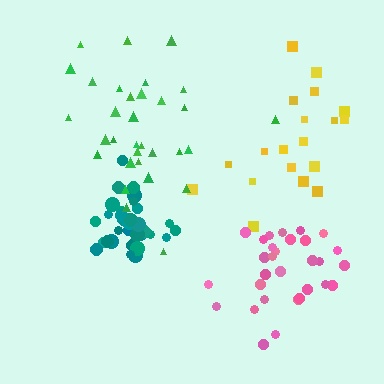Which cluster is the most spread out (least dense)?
Yellow.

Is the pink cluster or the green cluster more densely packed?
Pink.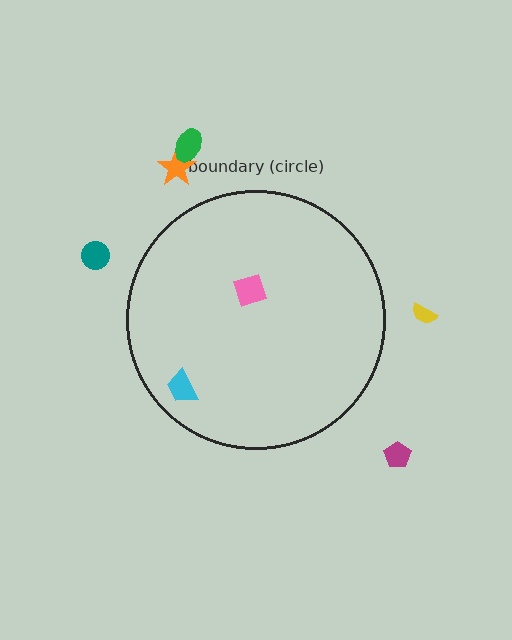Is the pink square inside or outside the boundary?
Inside.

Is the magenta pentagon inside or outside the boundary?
Outside.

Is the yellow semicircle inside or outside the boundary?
Outside.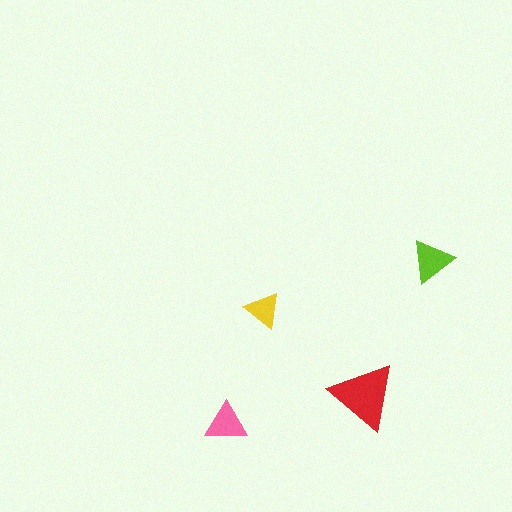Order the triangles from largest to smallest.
the red one, the lime one, the pink one, the yellow one.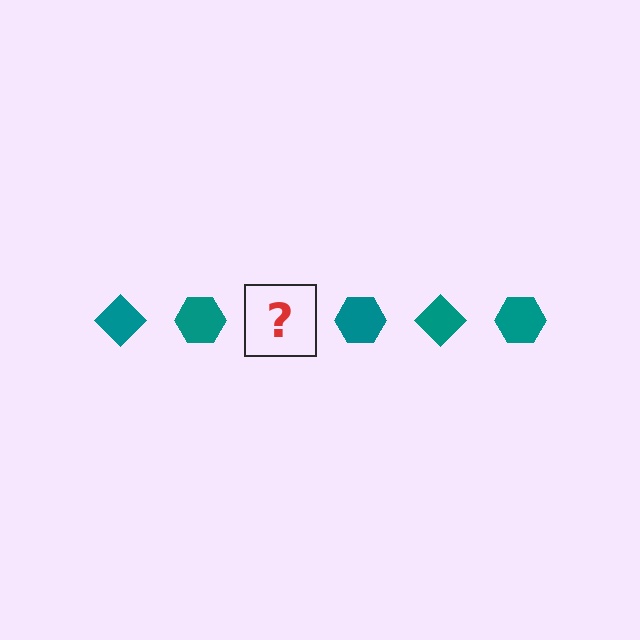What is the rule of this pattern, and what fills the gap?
The rule is that the pattern cycles through diamond, hexagon shapes in teal. The gap should be filled with a teal diamond.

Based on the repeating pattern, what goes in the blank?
The blank should be a teal diamond.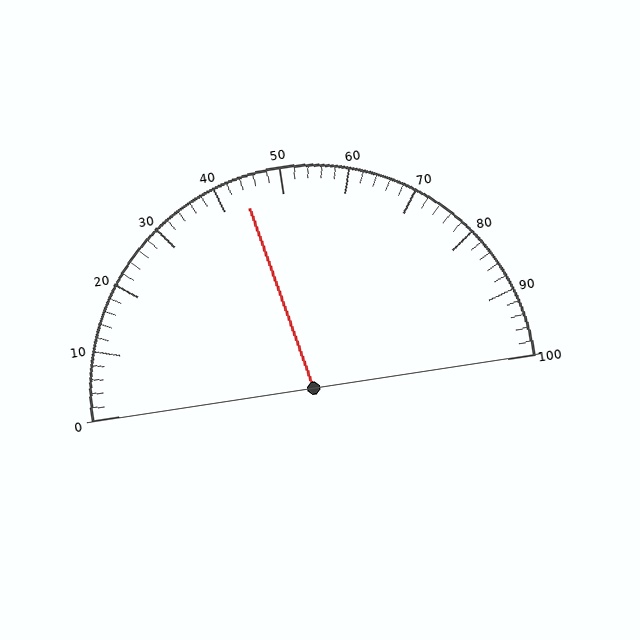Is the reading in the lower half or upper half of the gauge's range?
The reading is in the lower half of the range (0 to 100).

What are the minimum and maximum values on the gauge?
The gauge ranges from 0 to 100.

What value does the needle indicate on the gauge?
The needle indicates approximately 44.